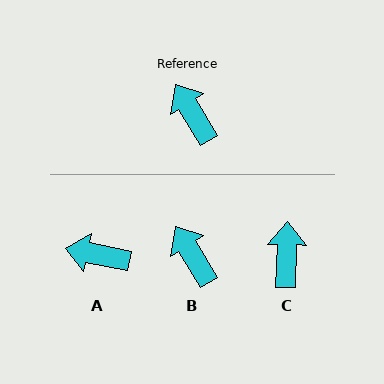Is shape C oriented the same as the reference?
No, it is off by about 33 degrees.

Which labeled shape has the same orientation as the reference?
B.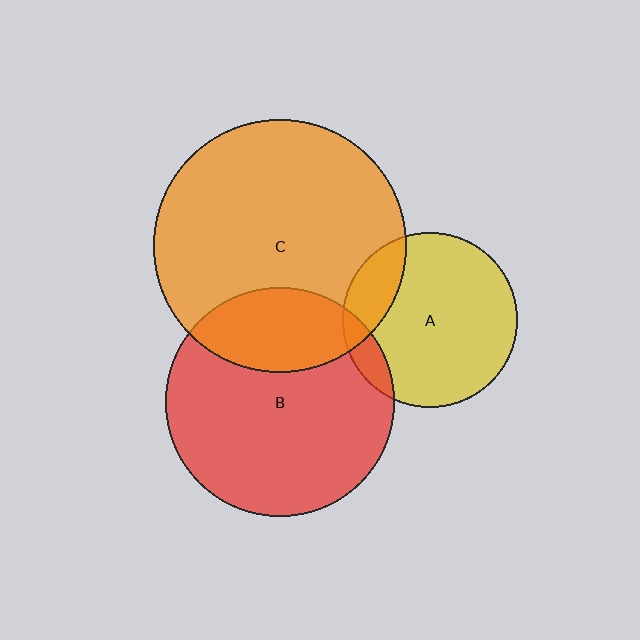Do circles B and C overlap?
Yes.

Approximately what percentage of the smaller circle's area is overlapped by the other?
Approximately 25%.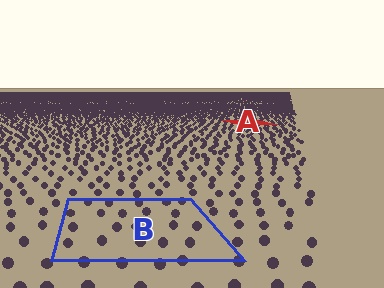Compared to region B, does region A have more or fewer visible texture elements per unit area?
Region A has more texture elements per unit area — they are packed more densely because it is farther away.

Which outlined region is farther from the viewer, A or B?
Region A is farther from the viewer — the texture elements inside it appear smaller and more densely packed.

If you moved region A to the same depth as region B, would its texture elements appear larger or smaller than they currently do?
They would appear larger. At a closer depth, the same texture elements are projected at a bigger on-screen size.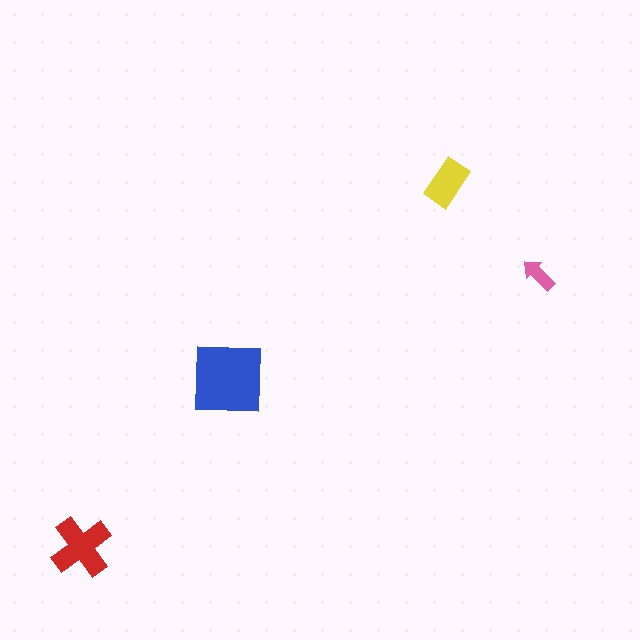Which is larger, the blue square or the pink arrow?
The blue square.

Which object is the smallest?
The pink arrow.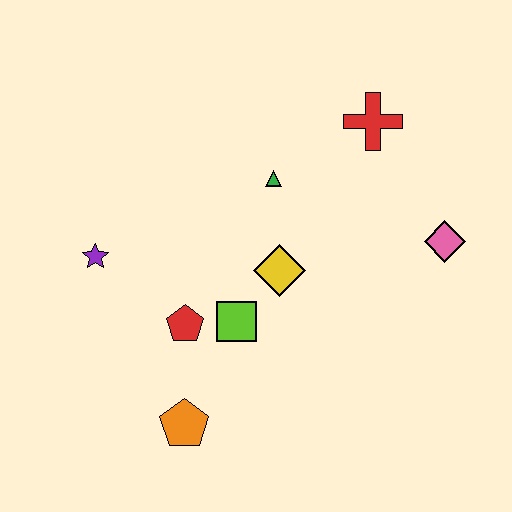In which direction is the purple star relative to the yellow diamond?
The purple star is to the left of the yellow diamond.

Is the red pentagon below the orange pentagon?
No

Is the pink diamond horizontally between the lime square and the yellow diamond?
No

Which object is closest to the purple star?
The red pentagon is closest to the purple star.